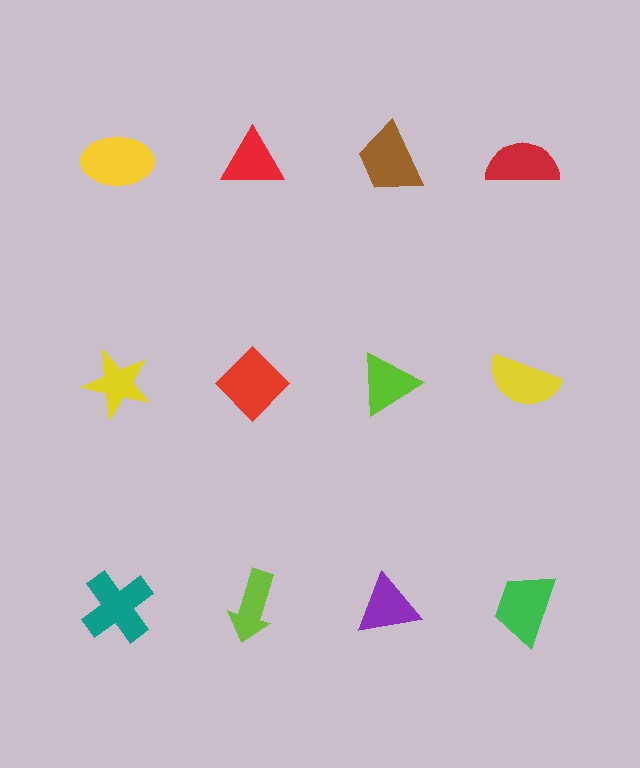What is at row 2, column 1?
A yellow star.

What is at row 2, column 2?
A red diamond.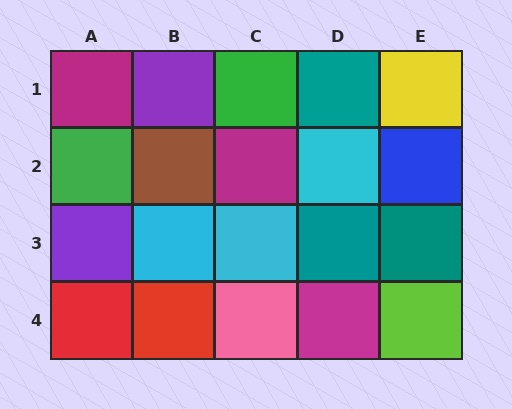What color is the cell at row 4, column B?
Red.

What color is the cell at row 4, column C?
Pink.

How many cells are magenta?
3 cells are magenta.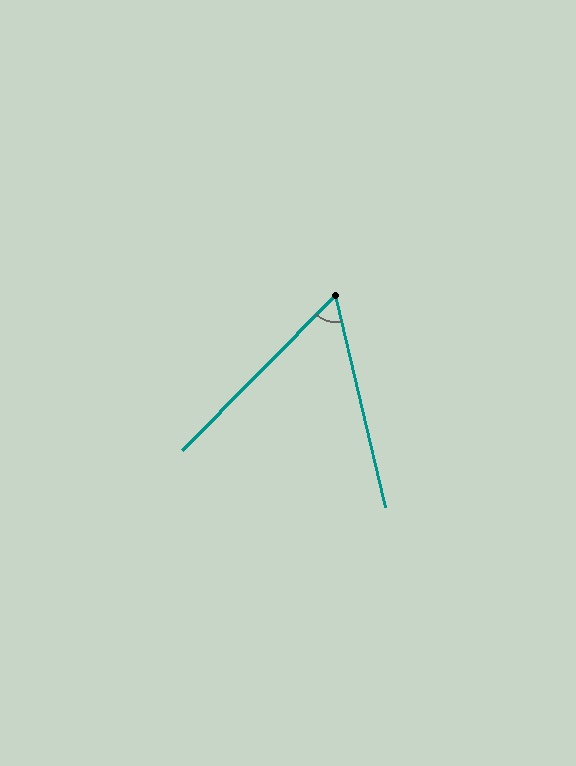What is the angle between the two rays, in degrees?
Approximately 58 degrees.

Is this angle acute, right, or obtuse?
It is acute.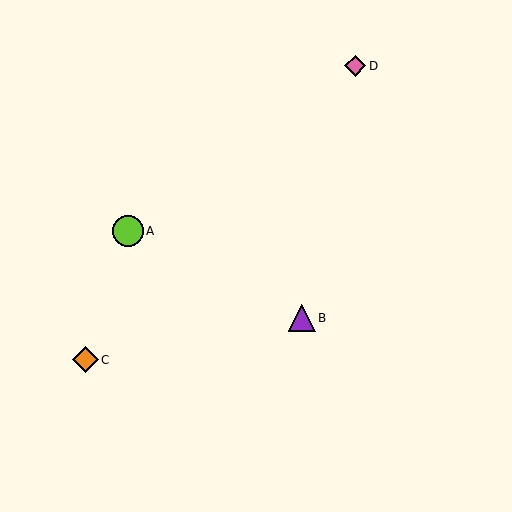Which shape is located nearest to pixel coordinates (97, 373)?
The orange diamond (labeled C) at (86, 360) is nearest to that location.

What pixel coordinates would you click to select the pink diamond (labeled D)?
Click at (355, 66) to select the pink diamond D.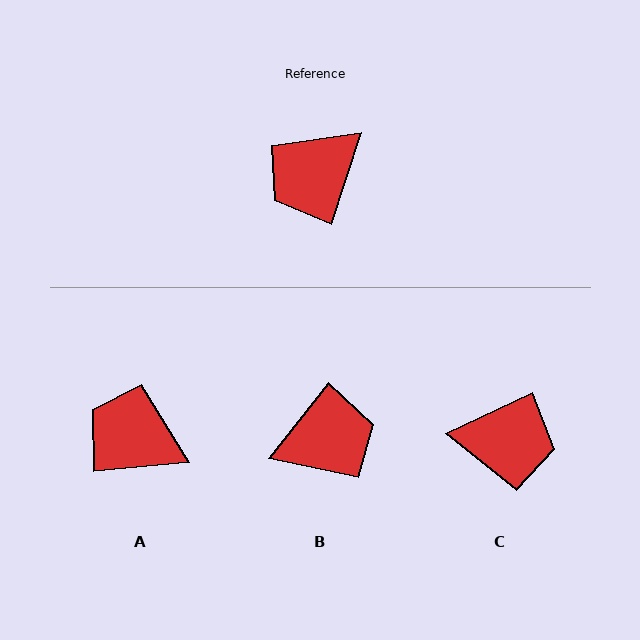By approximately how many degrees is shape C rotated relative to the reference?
Approximately 134 degrees counter-clockwise.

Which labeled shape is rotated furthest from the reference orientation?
B, about 160 degrees away.